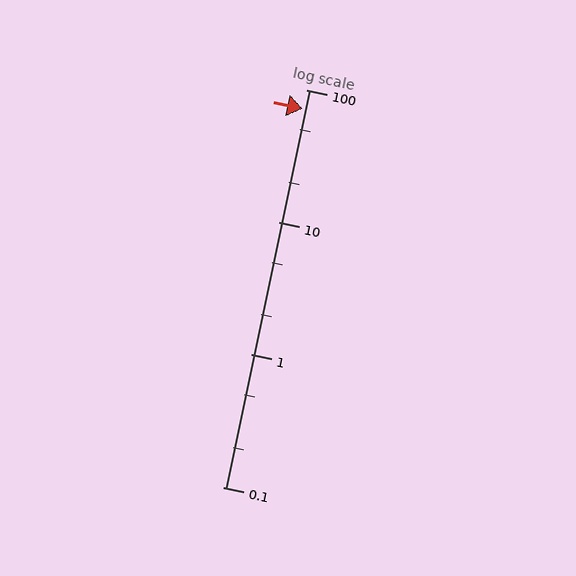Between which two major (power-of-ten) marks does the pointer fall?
The pointer is between 10 and 100.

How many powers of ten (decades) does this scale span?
The scale spans 3 decades, from 0.1 to 100.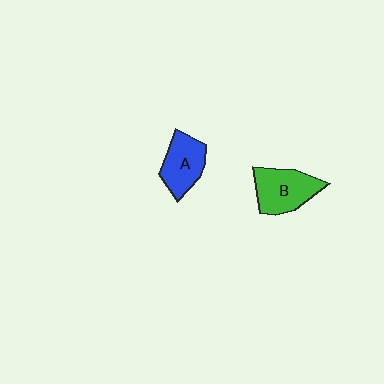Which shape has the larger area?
Shape B (green).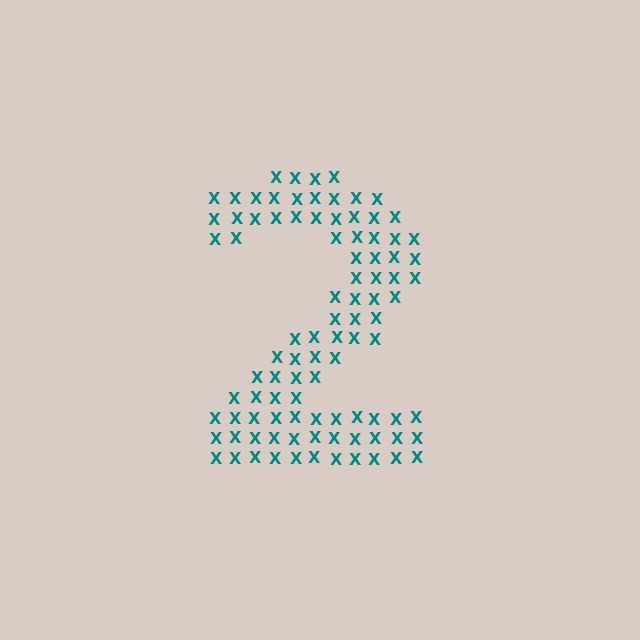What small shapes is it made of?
It is made of small letter X's.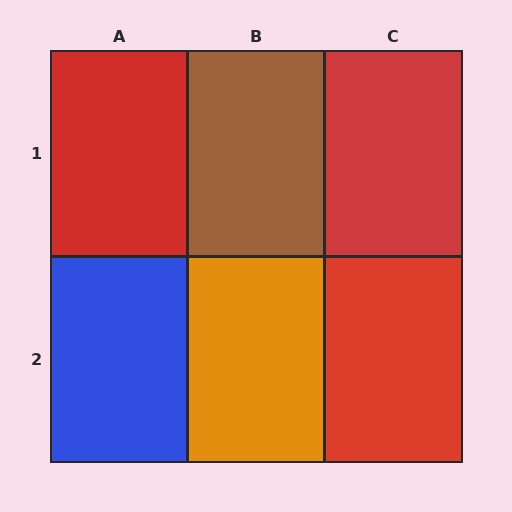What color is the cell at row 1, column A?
Red.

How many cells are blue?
1 cell is blue.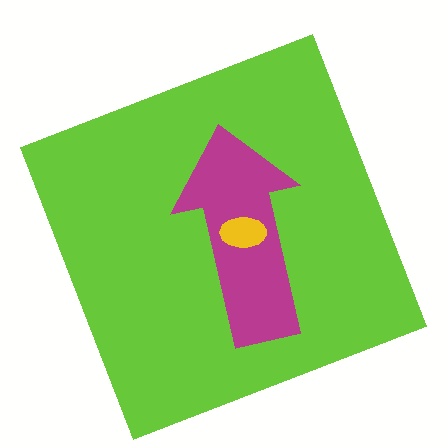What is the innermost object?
The yellow ellipse.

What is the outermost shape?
The lime square.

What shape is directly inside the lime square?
The magenta arrow.